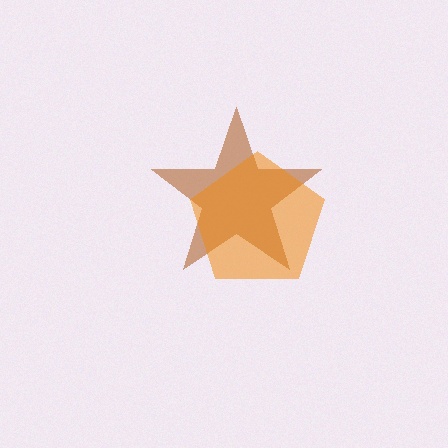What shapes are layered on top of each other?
The layered shapes are: a brown star, an orange pentagon.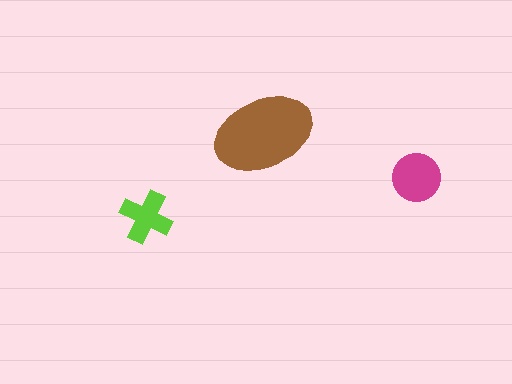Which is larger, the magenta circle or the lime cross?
The magenta circle.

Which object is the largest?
The brown ellipse.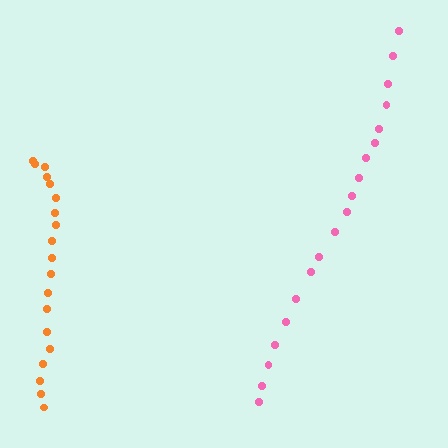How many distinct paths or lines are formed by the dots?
There are 2 distinct paths.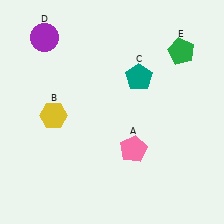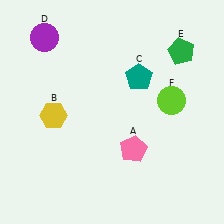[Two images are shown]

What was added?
A lime circle (F) was added in Image 2.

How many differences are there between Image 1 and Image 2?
There is 1 difference between the two images.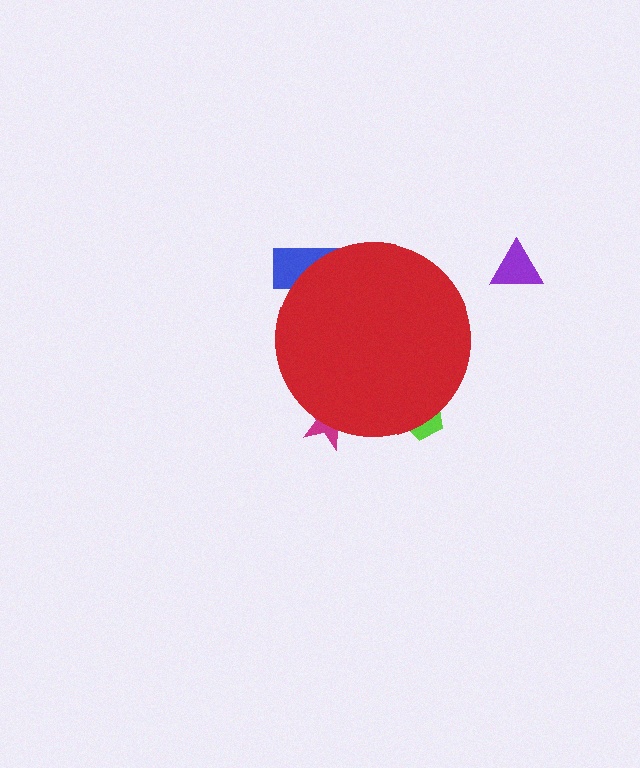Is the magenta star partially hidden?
Yes, the magenta star is partially hidden behind the red circle.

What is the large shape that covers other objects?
A red circle.